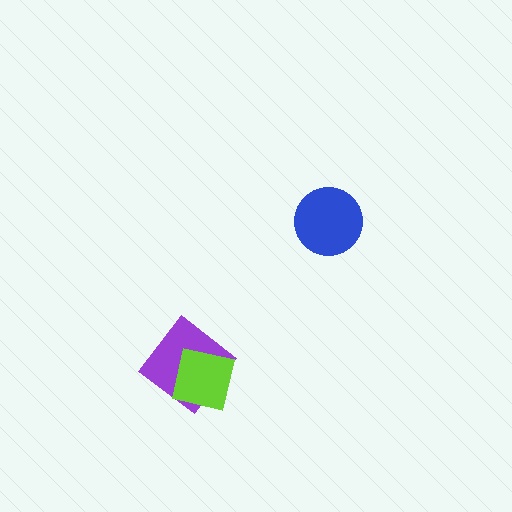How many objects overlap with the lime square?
1 object overlaps with the lime square.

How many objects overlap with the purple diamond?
1 object overlaps with the purple diamond.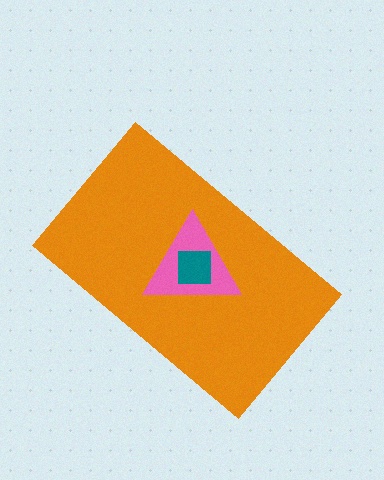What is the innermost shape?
The teal square.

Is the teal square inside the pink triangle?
Yes.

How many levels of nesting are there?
3.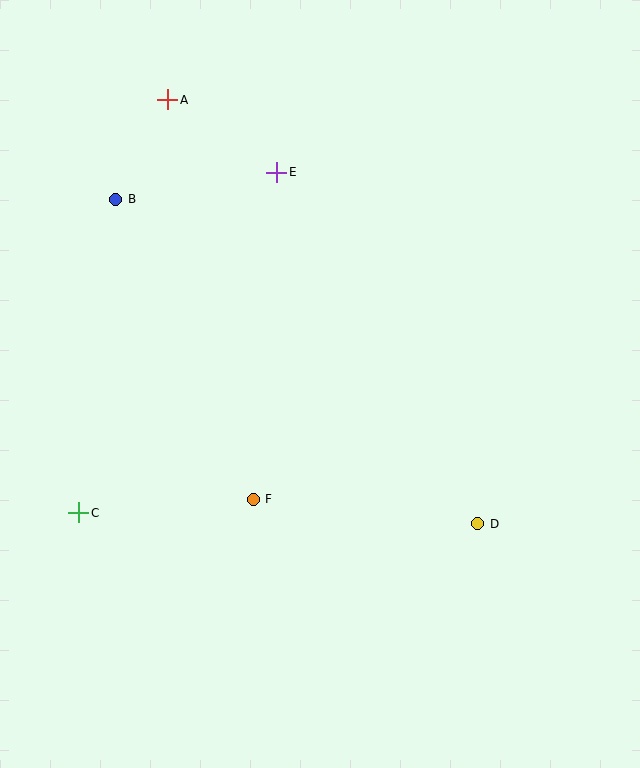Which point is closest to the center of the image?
Point F at (253, 499) is closest to the center.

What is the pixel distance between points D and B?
The distance between D and B is 487 pixels.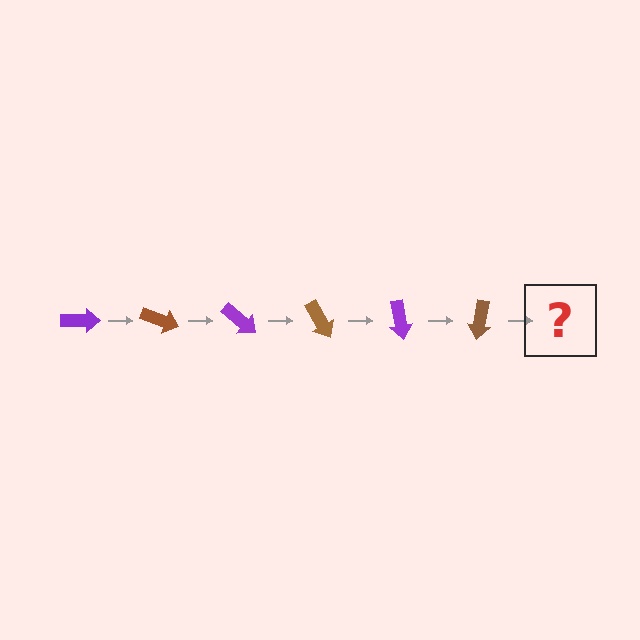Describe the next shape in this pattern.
It should be a purple arrow, rotated 120 degrees from the start.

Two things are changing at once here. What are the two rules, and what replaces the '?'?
The two rules are that it rotates 20 degrees each step and the color cycles through purple and brown. The '?' should be a purple arrow, rotated 120 degrees from the start.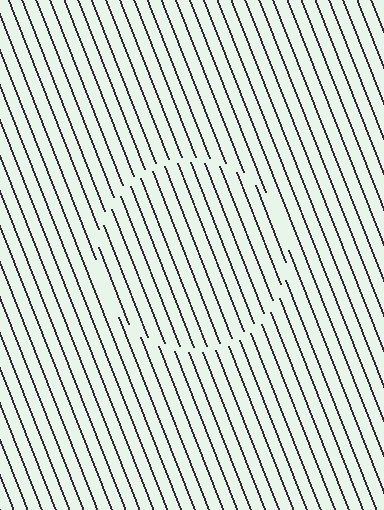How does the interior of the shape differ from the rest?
The interior of the shape contains the same grating, shifted by half a period — the contour is defined by the phase discontinuity where line-ends from the inner and outer gratings abut.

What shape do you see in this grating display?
An illusory circle. The interior of the shape contains the same grating, shifted by half a period — the contour is defined by the phase discontinuity where line-ends from the inner and outer gratings abut.